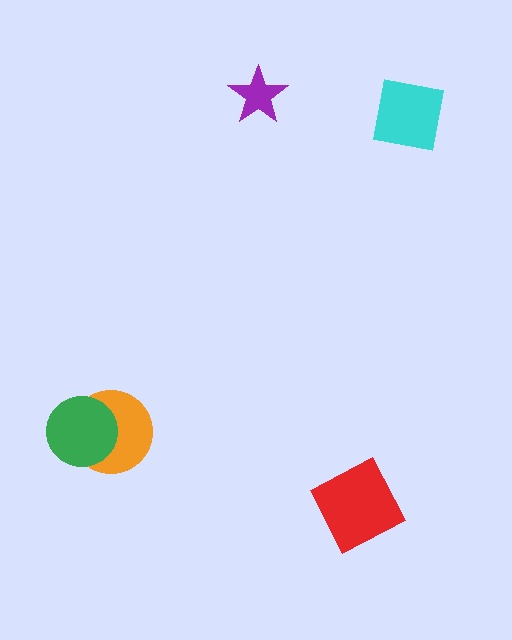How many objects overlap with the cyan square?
0 objects overlap with the cyan square.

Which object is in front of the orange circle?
The green circle is in front of the orange circle.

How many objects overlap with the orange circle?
1 object overlaps with the orange circle.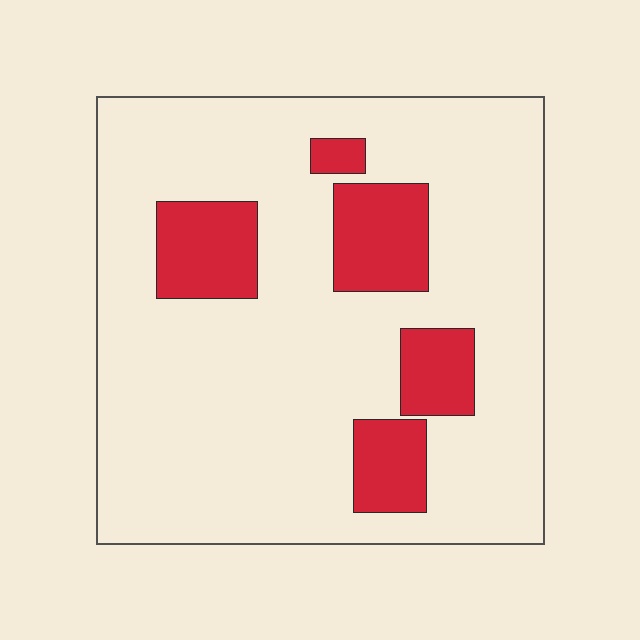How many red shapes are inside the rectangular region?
5.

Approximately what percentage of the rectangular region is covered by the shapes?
Approximately 20%.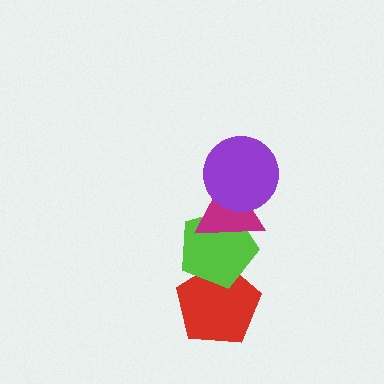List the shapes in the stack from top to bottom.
From top to bottom: the purple circle, the magenta triangle, the lime pentagon, the red pentagon.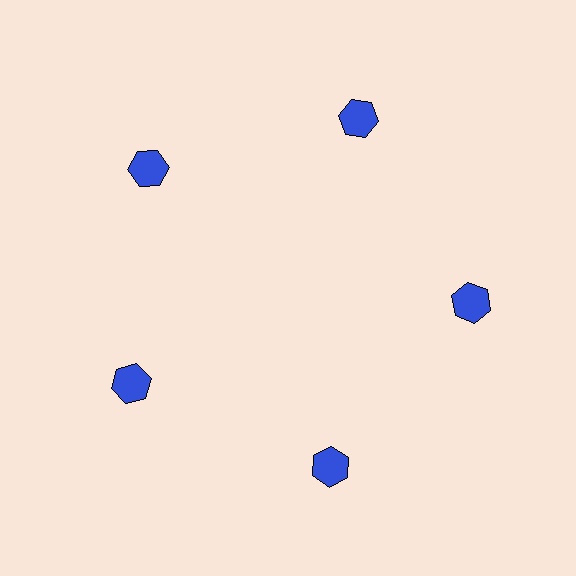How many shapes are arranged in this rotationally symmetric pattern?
There are 5 shapes, arranged in 5 groups of 1.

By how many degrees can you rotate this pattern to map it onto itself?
The pattern maps onto itself every 72 degrees of rotation.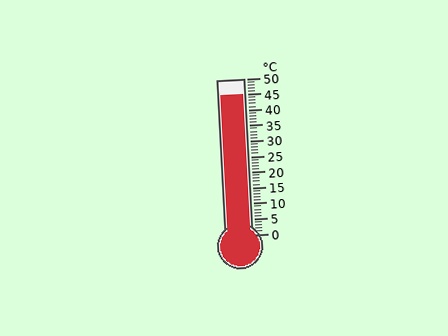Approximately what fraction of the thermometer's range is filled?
The thermometer is filled to approximately 90% of its range.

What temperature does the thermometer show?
The thermometer shows approximately 45°C.